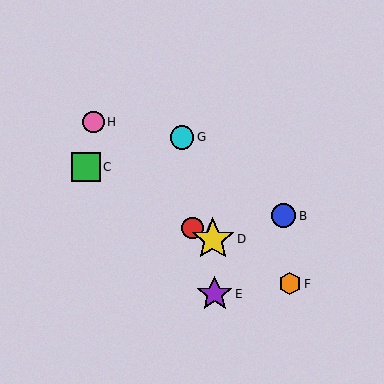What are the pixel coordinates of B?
Object B is at (284, 216).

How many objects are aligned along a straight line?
4 objects (A, C, D, F) are aligned along a straight line.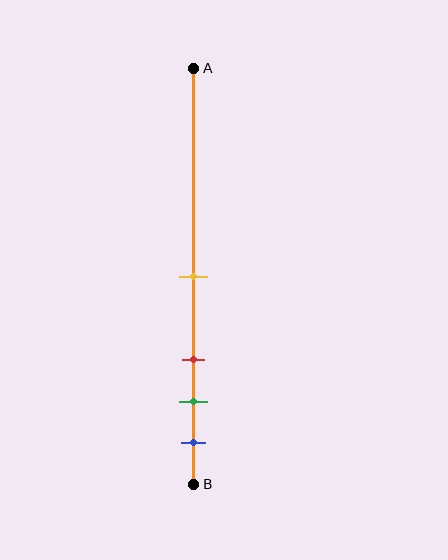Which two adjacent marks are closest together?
The green and blue marks are the closest adjacent pair.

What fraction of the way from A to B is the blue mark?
The blue mark is approximately 90% (0.9) of the way from A to B.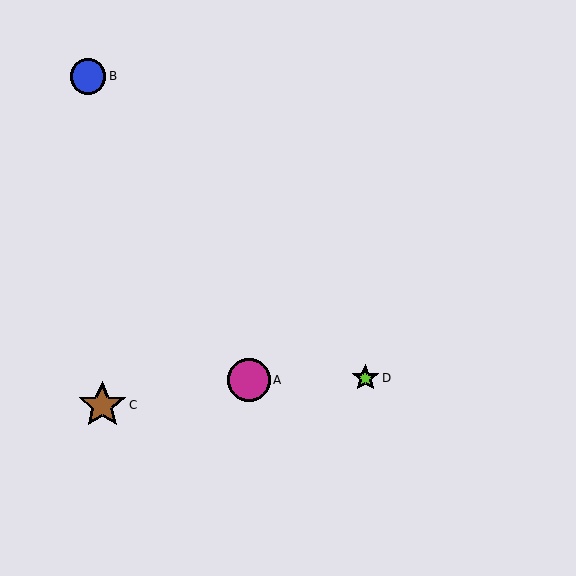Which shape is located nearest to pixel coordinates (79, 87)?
The blue circle (labeled B) at (88, 76) is nearest to that location.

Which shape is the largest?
The brown star (labeled C) is the largest.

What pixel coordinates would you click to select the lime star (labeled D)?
Click at (365, 378) to select the lime star D.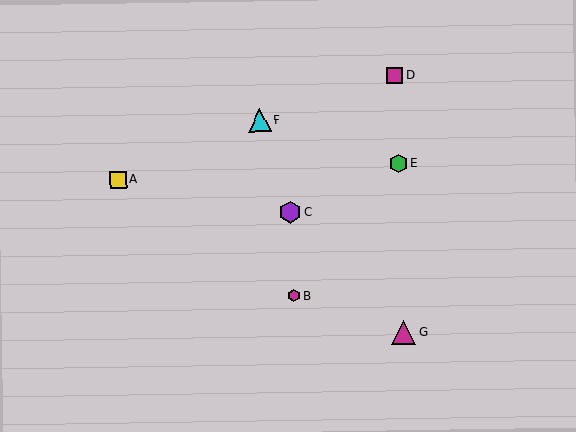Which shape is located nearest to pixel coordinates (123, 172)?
The yellow square (labeled A) at (118, 180) is nearest to that location.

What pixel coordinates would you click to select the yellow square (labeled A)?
Click at (118, 180) to select the yellow square A.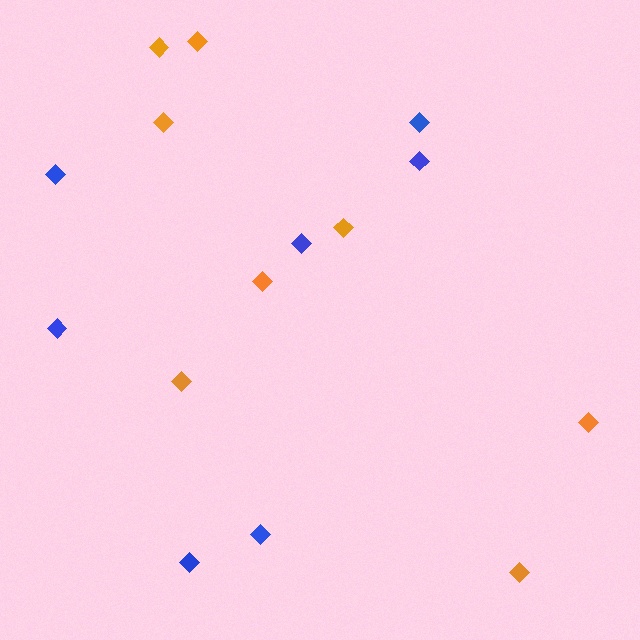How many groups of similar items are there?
There are 2 groups: one group of blue diamonds (7) and one group of orange diamonds (8).